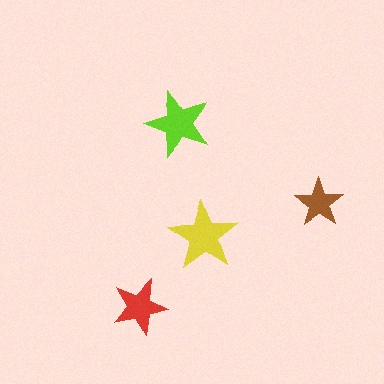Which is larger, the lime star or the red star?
The lime one.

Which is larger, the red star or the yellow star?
The yellow one.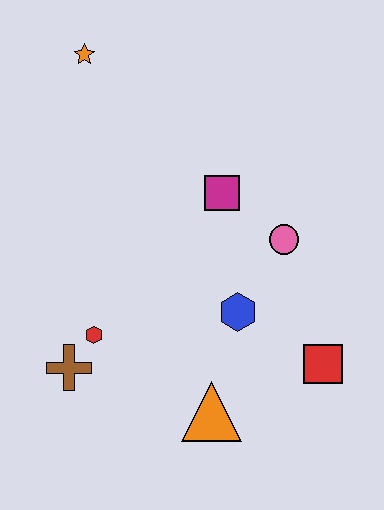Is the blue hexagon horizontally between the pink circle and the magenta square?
Yes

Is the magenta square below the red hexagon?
No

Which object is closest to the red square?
The blue hexagon is closest to the red square.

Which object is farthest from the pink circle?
The orange star is farthest from the pink circle.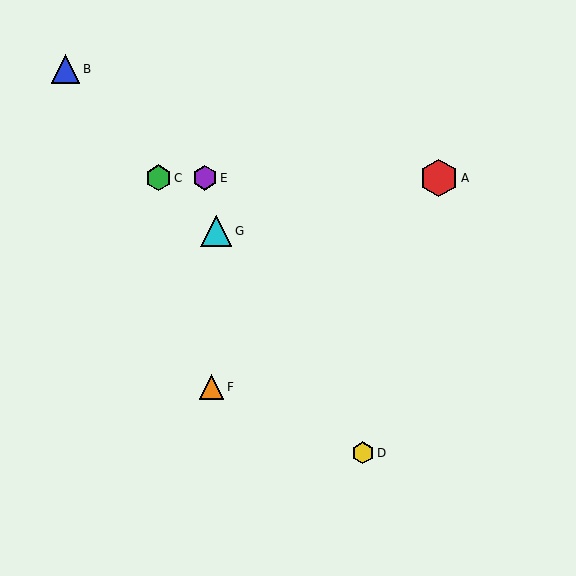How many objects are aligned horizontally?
3 objects (A, C, E) are aligned horizontally.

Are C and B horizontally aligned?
No, C is at y≈178 and B is at y≈69.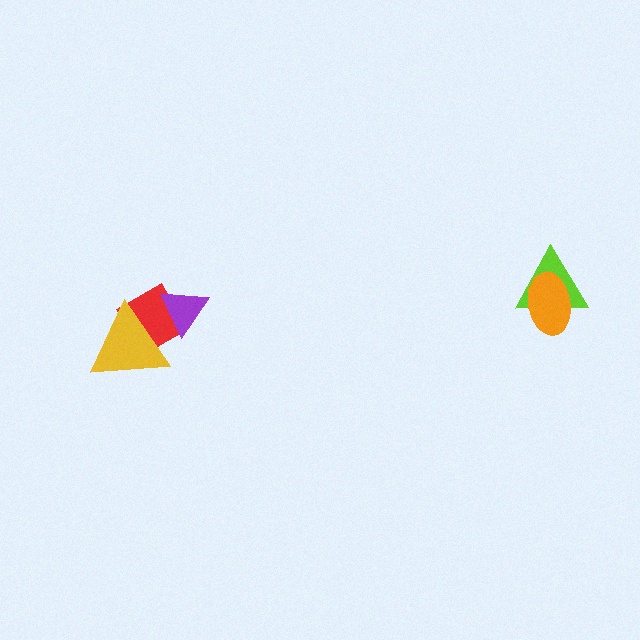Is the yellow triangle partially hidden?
Yes, it is partially covered by another shape.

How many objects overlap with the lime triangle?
1 object overlaps with the lime triangle.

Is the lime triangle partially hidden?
Yes, it is partially covered by another shape.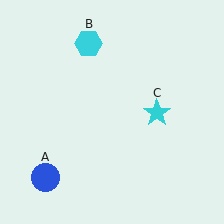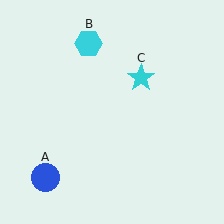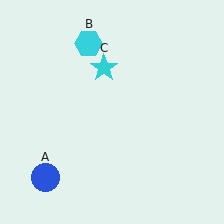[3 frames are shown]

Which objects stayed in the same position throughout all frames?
Blue circle (object A) and cyan hexagon (object B) remained stationary.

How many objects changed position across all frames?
1 object changed position: cyan star (object C).